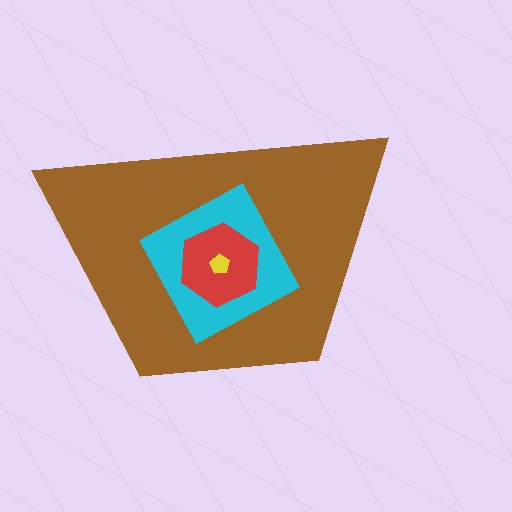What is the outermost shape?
The brown trapezoid.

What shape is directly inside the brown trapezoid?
The cyan square.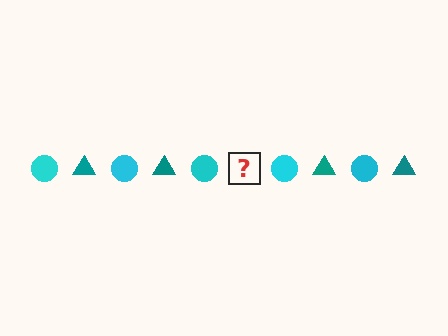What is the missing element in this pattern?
The missing element is a teal triangle.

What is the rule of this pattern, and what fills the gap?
The rule is that the pattern alternates between cyan circle and teal triangle. The gap should be filled with a teal triangle.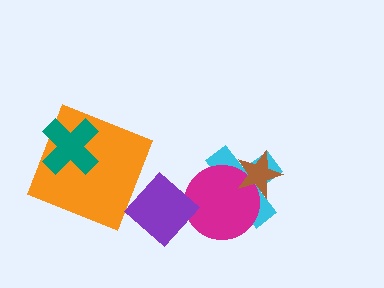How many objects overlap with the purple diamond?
1 object overlaps with the purple diamond.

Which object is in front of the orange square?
The teal cross is in front of the orange square.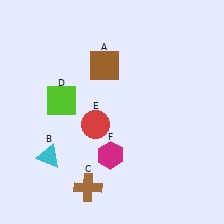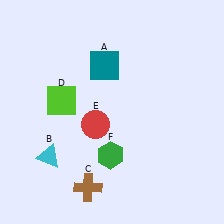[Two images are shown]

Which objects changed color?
A changed from brown to teal. F changed from magenta to green.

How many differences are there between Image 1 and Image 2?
There are 2 differences between the two images.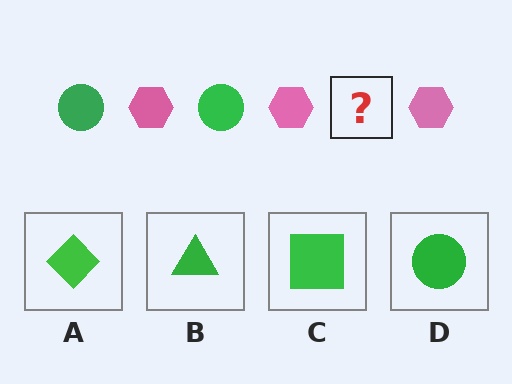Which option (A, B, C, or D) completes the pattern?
D.